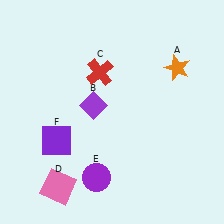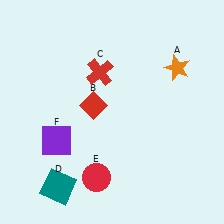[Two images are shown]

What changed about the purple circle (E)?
In Image 1, E is purple. In Image 2, it changed to red.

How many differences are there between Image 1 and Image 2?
There are 3 differences between the two images.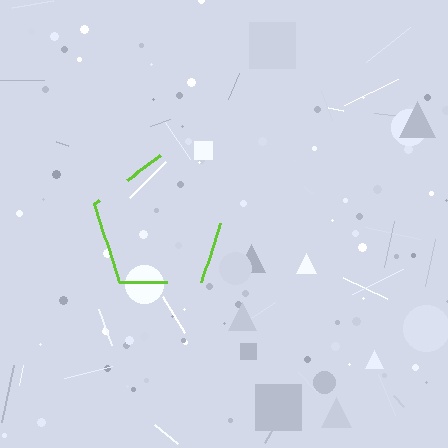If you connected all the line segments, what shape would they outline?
They would outline a pentagon.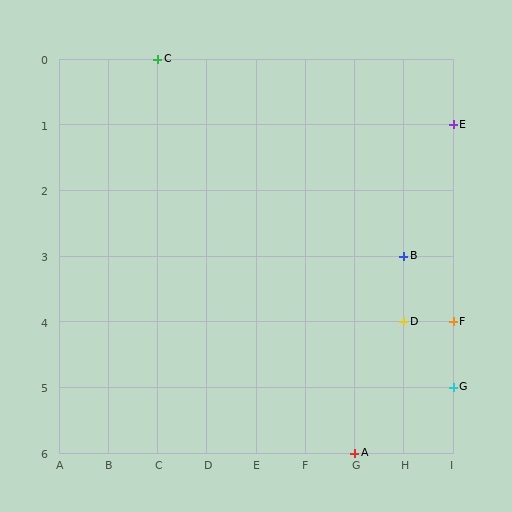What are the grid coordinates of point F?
Point F is at grid coordinates (I, 4).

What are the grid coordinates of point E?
Point E is at grid coordinates (I, 1).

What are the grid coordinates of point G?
Point G is at grid coordinates (I, 5).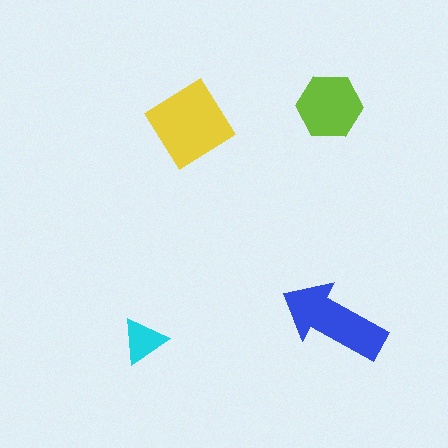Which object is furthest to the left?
The cyan triangle is leftmost.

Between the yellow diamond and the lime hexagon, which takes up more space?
The yellow diamond.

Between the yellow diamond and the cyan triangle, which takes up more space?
The yellow diamond.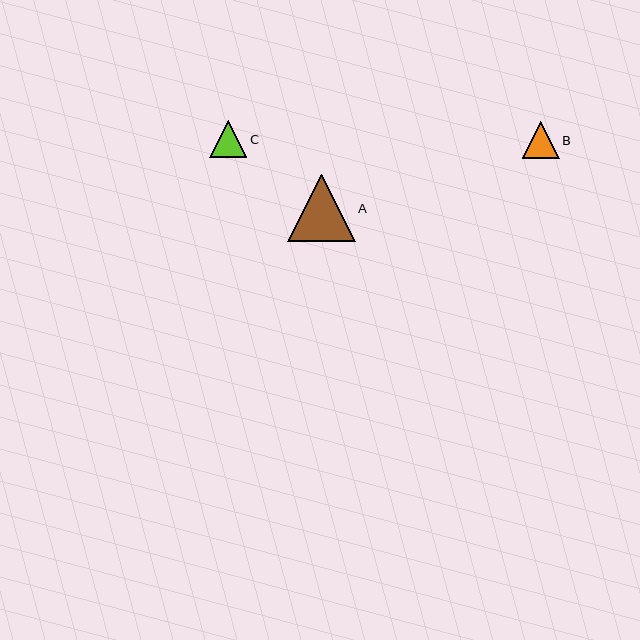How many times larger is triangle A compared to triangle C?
Triangle A is approximately 1.8 times the size of triangle C.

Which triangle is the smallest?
Triangle C is the smallest with a size of approximately 37 pixels.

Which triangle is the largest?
Triangle A is the largest with a size of approximately 68 pixels.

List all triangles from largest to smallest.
From largest to smallest: A, B, C.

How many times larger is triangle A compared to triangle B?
Triangle A is approximately 1.8 times the size of triangle B.